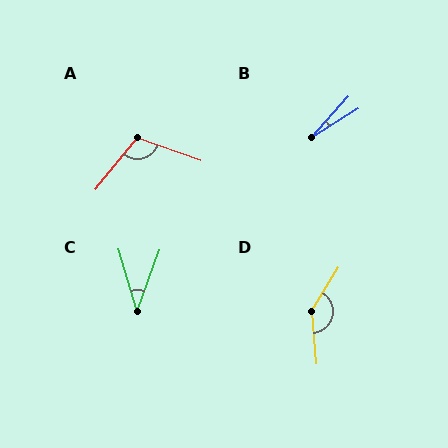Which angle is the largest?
D, at approximately 143 degrees.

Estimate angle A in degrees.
Approximately 109 degrees.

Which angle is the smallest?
B, at approximately 16 degrees.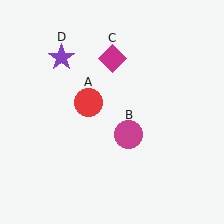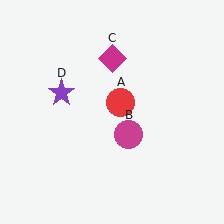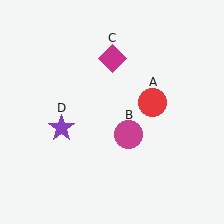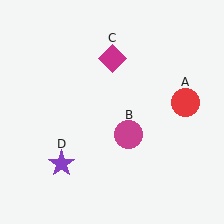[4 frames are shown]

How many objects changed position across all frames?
2 objects changed position: red circle (object A), purple star (object D).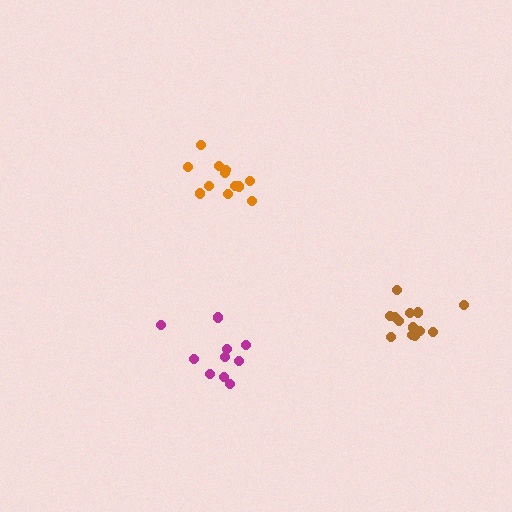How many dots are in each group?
Group 1: 10 dots, Group 2: 12 dots, Group 3: 13 dots (35 total).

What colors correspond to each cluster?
The clusters are colored: magenta, orange, brown.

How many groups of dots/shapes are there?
There are 3 groups.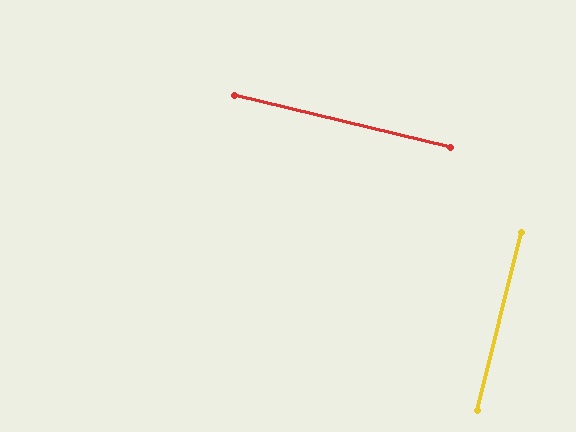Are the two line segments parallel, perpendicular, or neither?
Perpendicular — they meet at approximately 90°.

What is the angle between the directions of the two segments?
Approximately 90 degrees.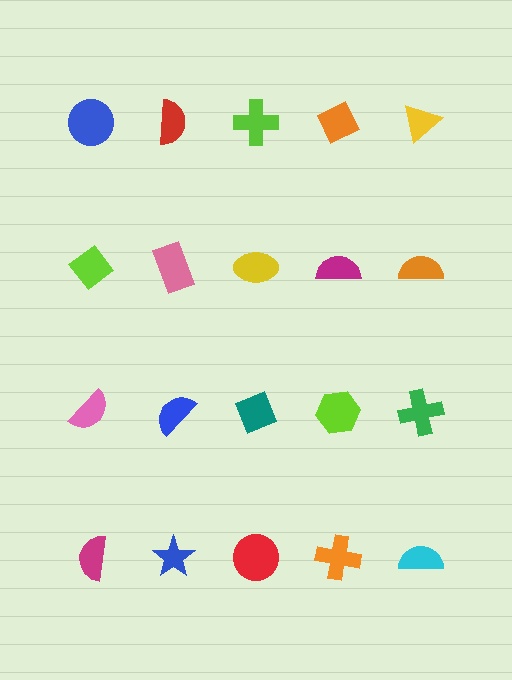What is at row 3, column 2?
A blue semicircle.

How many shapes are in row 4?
5 shapes.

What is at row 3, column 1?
A pink semicircle.